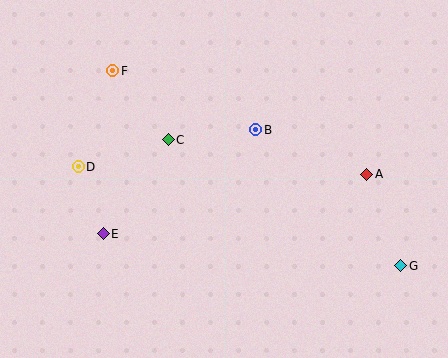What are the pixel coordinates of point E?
Point E is at (103, 234).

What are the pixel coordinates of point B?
Point B is at (256, 130).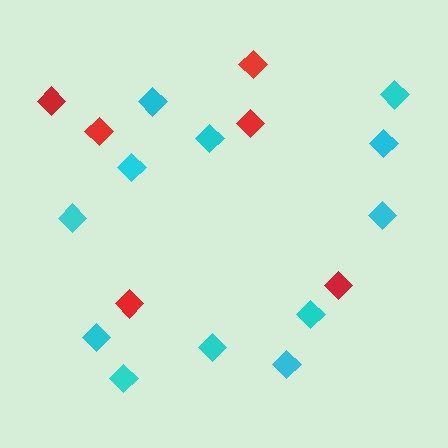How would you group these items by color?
There are 2 groups: one group of red diamonds (6) and one group of cyan diamonds (12).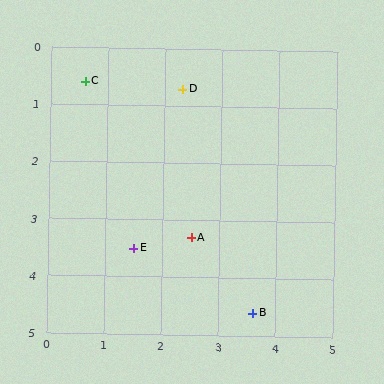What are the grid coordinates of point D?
Point D is at approximately (2.3, 0.7).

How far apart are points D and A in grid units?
Points D and A are about 2.6 grid units apart.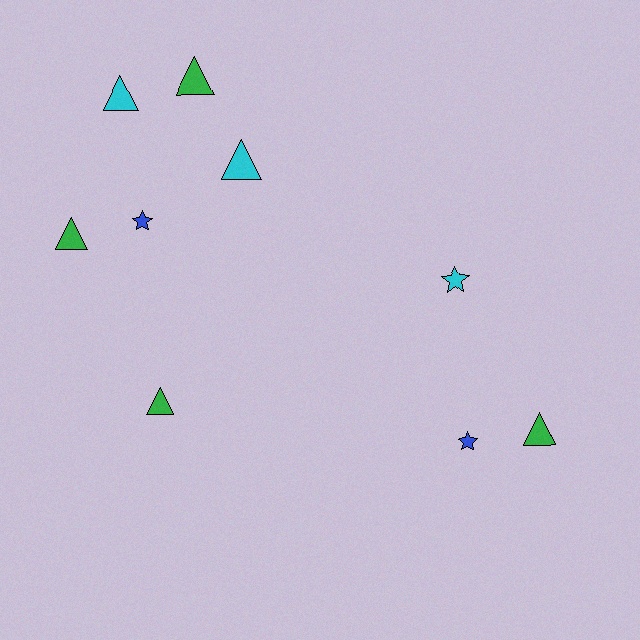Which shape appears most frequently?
Triangle, with 6 objects.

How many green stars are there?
There are no green stars.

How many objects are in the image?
There are 9 objects.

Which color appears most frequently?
Green, with 4 objects.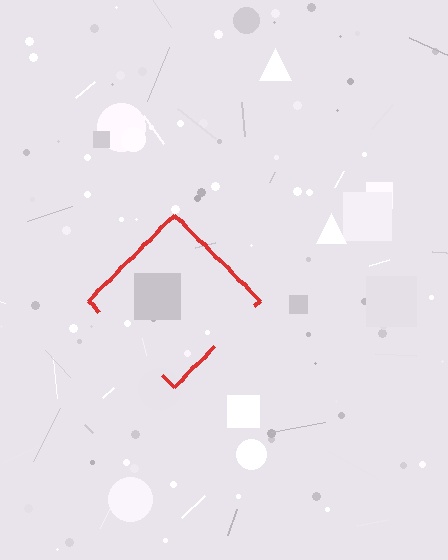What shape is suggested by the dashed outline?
The dashed outline suggests a diamond.